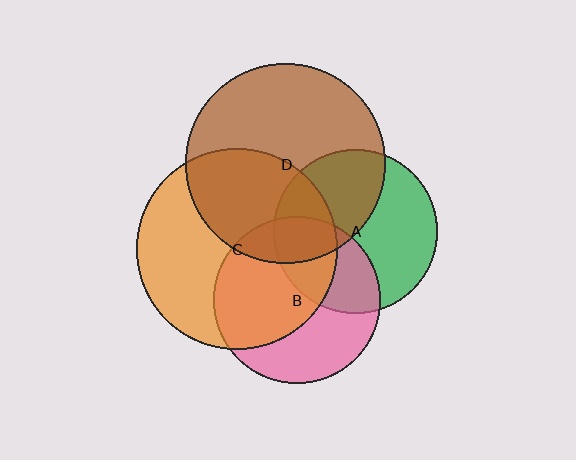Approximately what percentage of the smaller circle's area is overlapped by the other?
Approximately 40%.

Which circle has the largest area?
Circle C (orange).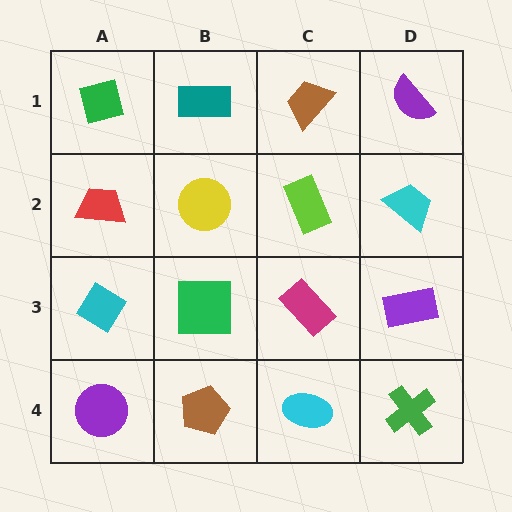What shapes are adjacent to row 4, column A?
A cyan diamond (row 3, column A), a brown pentagon (row 4, column B).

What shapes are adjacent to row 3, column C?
A lime rectangle (row 2, column C), a cyan ellipse (row 4, column C), a green square (row 3, column B), a purple rectangle (row 3, column D).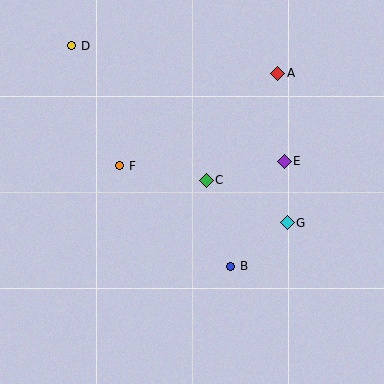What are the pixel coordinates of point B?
Point B is at (231, 266).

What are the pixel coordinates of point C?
Point C is at (206, 180).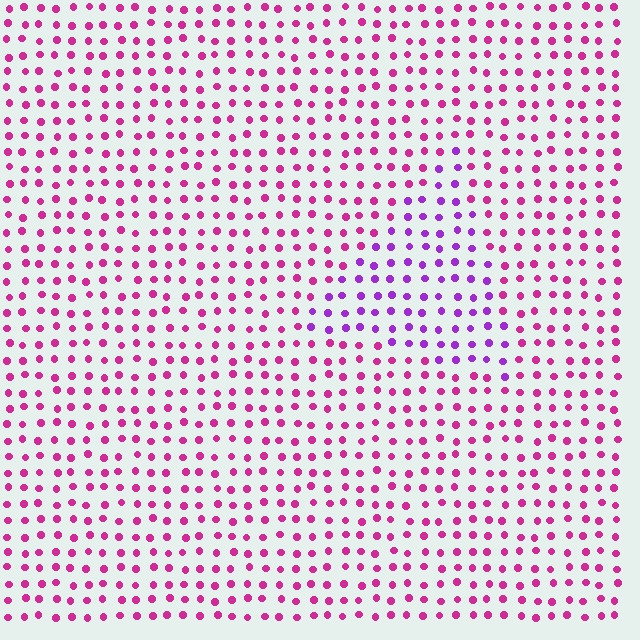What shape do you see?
I see a triangle.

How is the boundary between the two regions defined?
The boundary is defined purely by a slight shift in hue (about 39 degrees). Spacing, size, and orientation are identical on both sides.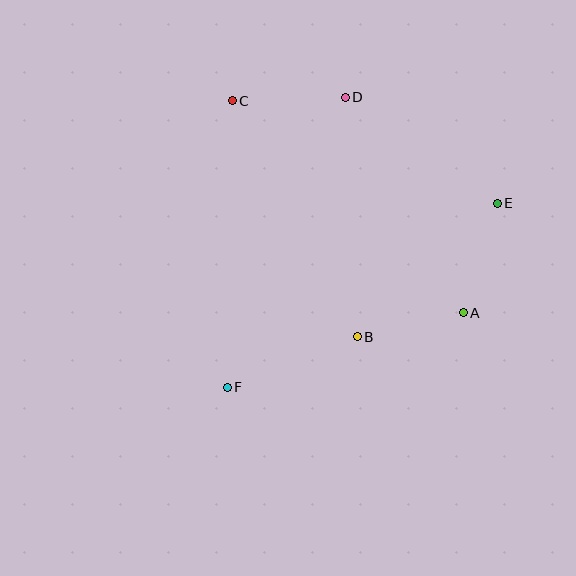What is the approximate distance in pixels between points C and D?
The distance between C and D is approximately 113 pixels.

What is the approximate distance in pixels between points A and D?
The distance between A and D is approximately 245 pixels.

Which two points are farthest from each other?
Points E and F are farthest from each other.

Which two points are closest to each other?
Points A and B are closest to each other.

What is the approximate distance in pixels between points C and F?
The distance between C and F is approximately 287 pixels.